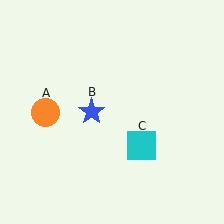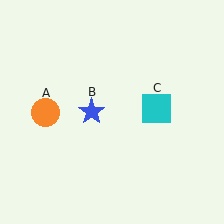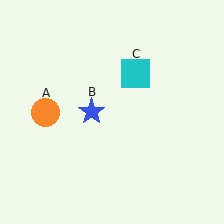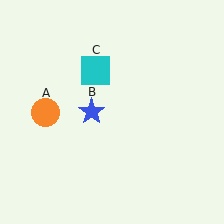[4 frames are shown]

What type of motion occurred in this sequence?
The cyan square (object C) rotated counterclockwise around the center of the scene.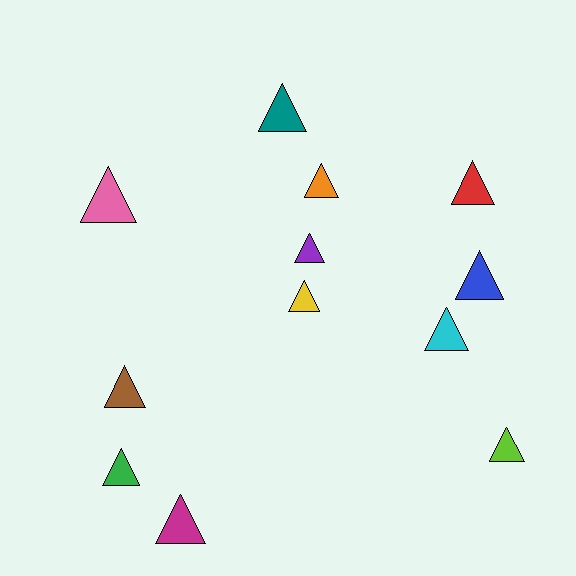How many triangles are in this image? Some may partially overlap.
There are 12 triangles.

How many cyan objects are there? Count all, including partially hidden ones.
There is 1 cyan object.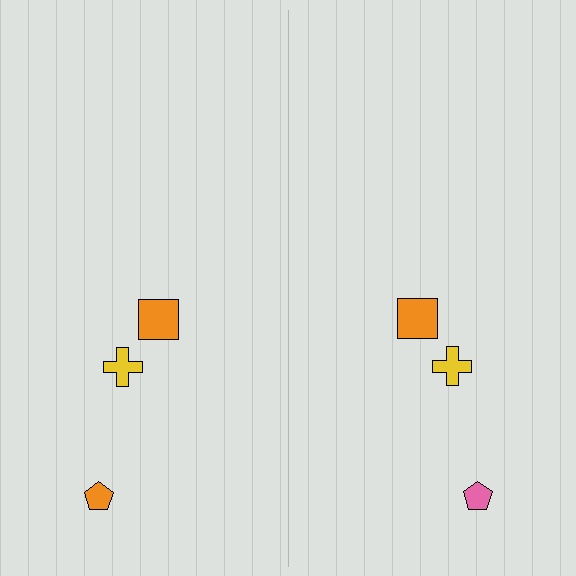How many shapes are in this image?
There are 6 shapes in this image.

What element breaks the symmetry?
The pink pentagon on the right side breaks the symmetry — its mirror counterpart is orange.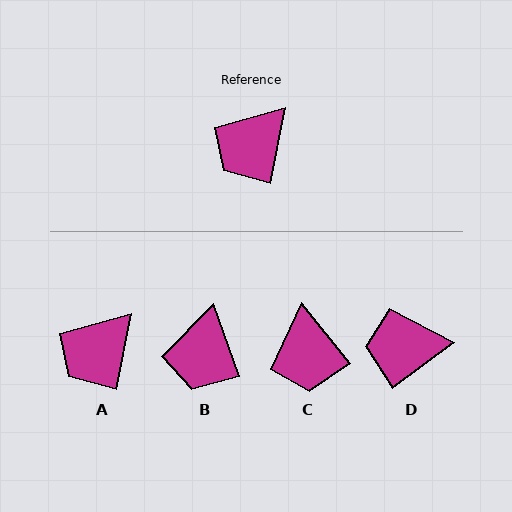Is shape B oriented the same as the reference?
No, it is off by about 30 degrees.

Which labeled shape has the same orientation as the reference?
A.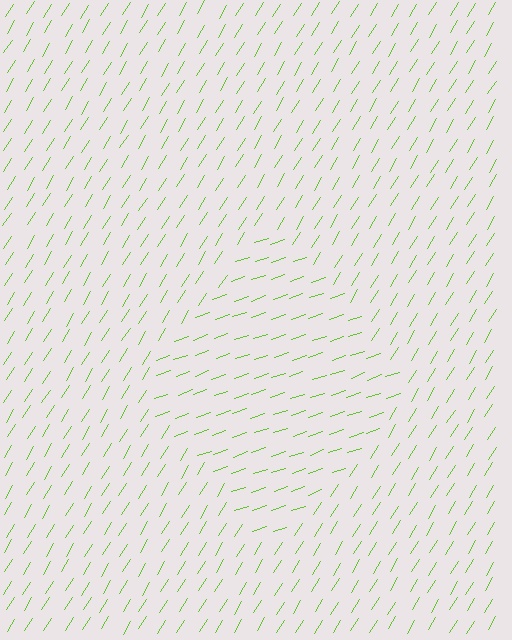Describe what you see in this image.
The image is filled with small lime line segments. A diamond region in the image has lines oriented differently from the surrounding lines, creating a visible texture boundary.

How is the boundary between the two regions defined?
The boundary is defined purely by a change in line orientation (approximately 39 degrees difference). All lines are the same color and thickness.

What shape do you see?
I see a diamond.